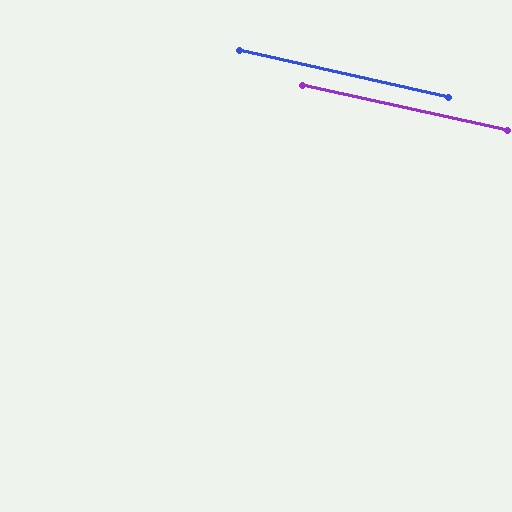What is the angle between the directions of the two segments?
Approximately 0 degrees.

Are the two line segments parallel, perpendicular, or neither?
Parallel — their directions differ by only 0.2°.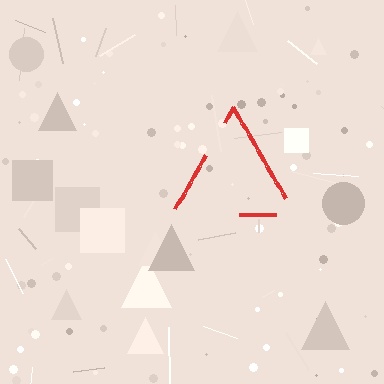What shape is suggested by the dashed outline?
The dashed outline suggests a triangle.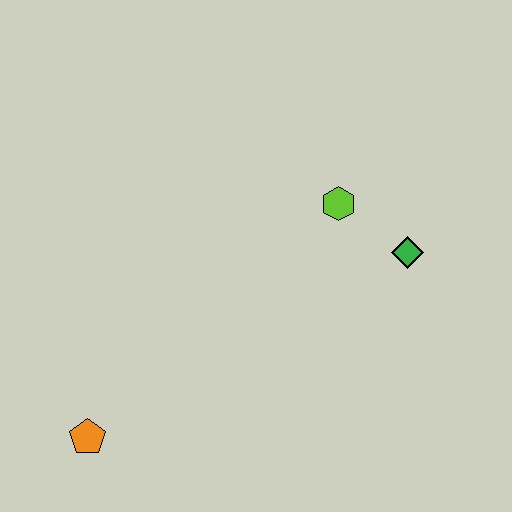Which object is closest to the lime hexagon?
The green diamond is closest to the lime hexagon.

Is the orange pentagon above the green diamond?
No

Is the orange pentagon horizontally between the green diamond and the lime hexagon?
No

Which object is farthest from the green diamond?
The orange pentagon is farthest from the green diamond.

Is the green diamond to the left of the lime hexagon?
No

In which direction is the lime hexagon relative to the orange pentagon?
The lime hexagon is to the right of the orange pentagon.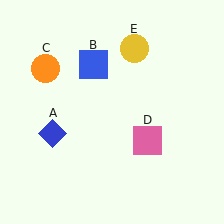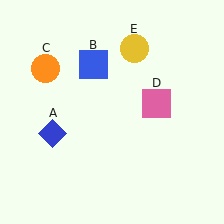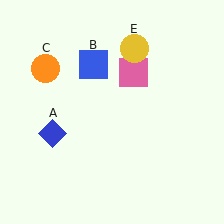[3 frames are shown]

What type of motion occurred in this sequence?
The pink square (object D) rotated counterclockwise around the center of the scene.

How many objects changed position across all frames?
1 object changed position: pink square (object D).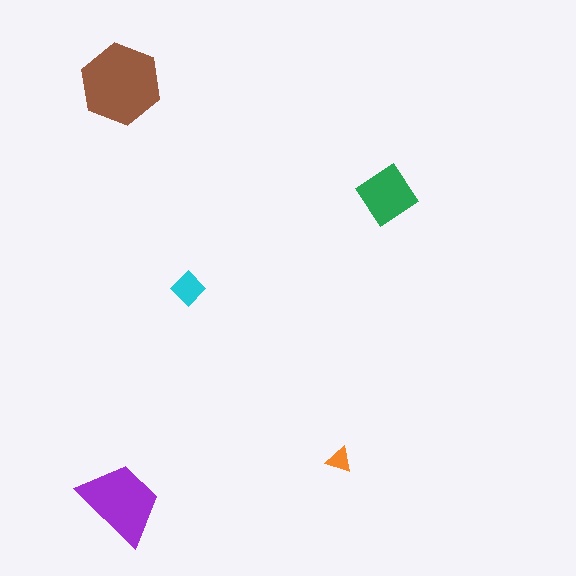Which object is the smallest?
The orange triangle.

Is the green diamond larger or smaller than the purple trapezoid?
Smaller.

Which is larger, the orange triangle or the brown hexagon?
The brown hexagon.